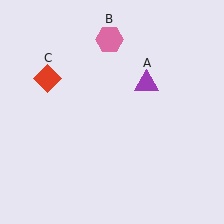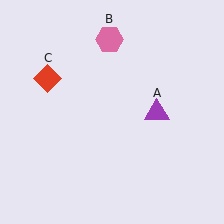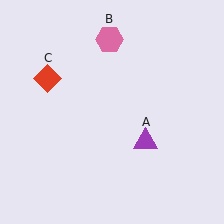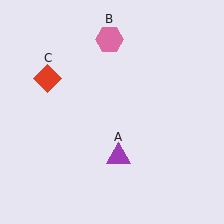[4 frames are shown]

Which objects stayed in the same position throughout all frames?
Pink hexagon (object B) and red diamond (object C) remained stationary.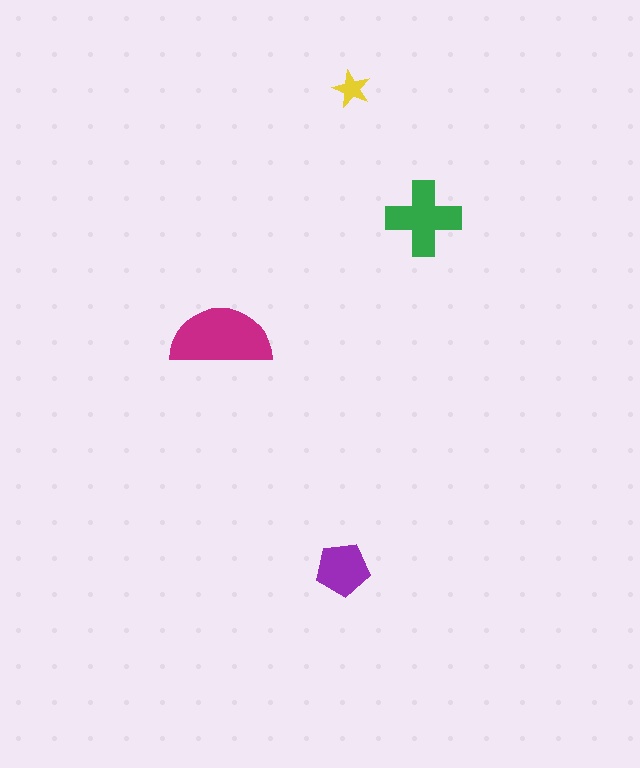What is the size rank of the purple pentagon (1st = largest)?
3rd.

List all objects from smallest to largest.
The yellow star, the purple pentagon, the green cross, the magenta semicircle.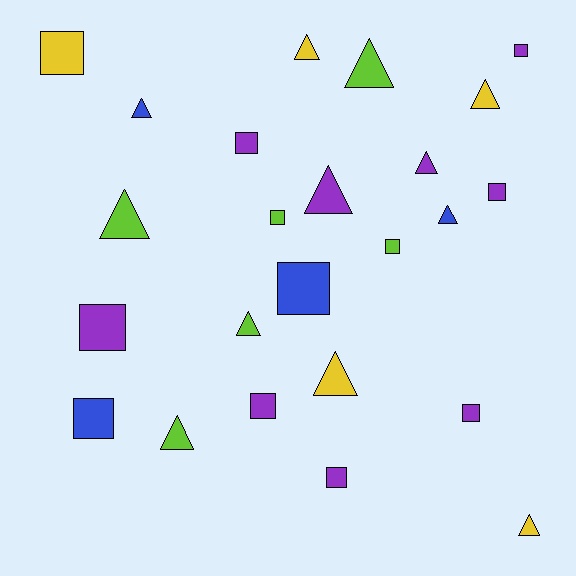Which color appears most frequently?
Purple, with 9 objects.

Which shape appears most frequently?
Triangle, with 12 objects.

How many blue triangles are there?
There are 2 blue triangles.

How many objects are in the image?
There are 24 objects.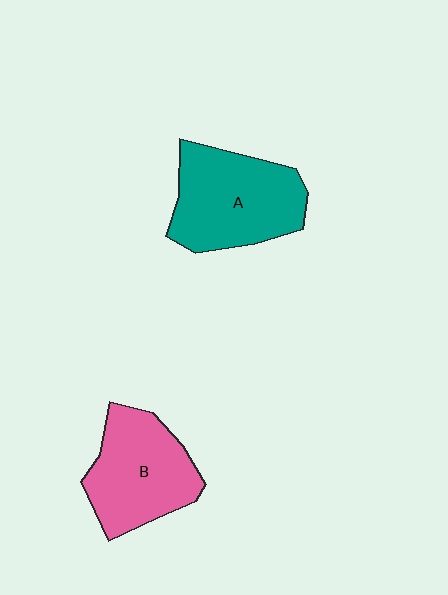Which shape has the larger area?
Shape A (teal).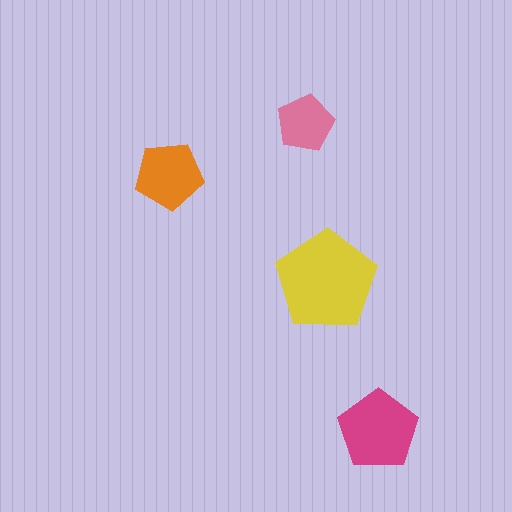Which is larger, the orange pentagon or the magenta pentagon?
The magenta one.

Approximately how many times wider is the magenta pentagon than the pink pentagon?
About 1.5 times wider.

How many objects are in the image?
There are 4 objects in the image.